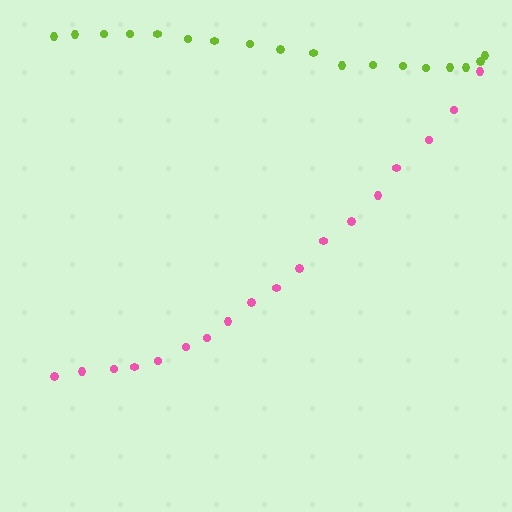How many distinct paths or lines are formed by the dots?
There are 2 distinct paths.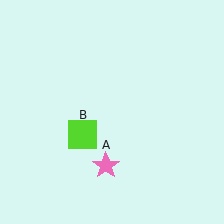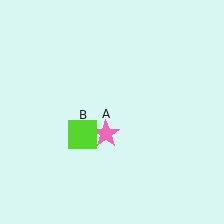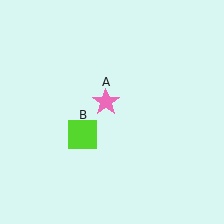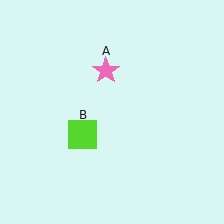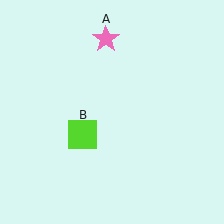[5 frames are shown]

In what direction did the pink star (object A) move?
The pink star (object A) moved up.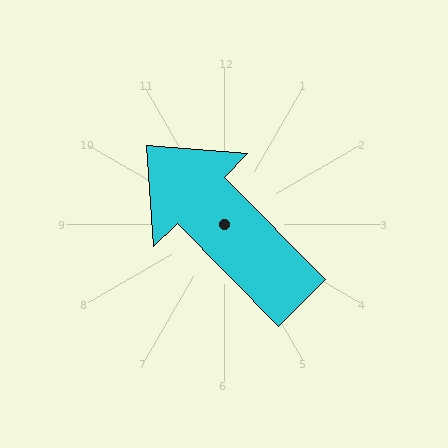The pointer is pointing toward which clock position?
Roughly 11 o'clock.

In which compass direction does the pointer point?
Northwest.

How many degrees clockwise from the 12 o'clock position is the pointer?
Approximately 315 degrees.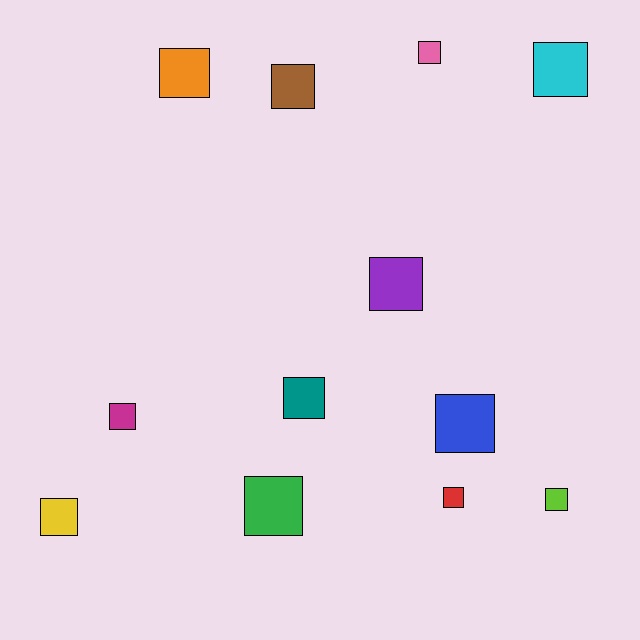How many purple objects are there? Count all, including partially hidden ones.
There is 1 purple object.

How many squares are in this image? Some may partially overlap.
There are 12 squares.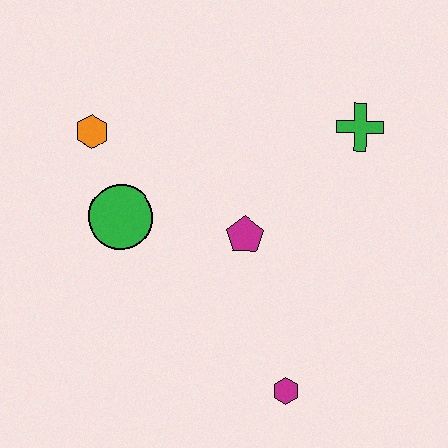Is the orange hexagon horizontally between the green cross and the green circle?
No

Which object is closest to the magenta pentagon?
The green circle is closest to the magenta pentagon.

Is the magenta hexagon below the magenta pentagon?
Yes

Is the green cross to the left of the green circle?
No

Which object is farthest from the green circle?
The green cross is farthest from the green circle.